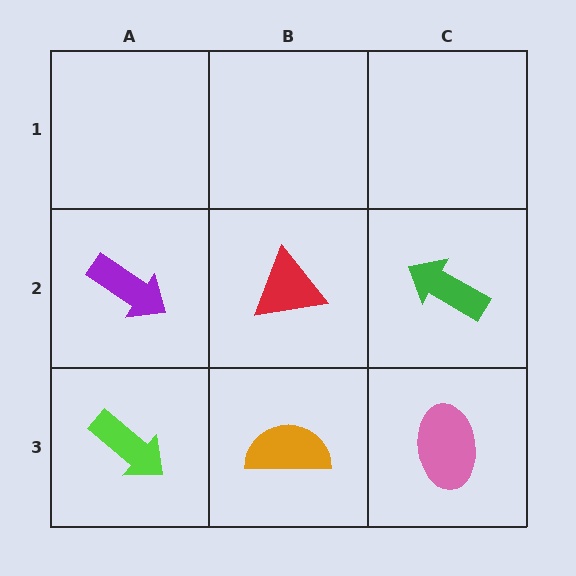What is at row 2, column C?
A green arrow.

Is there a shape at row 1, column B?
No, that cell is empty.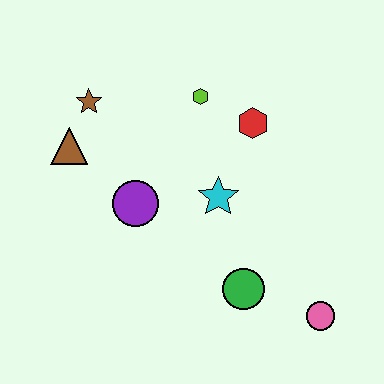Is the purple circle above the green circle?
Yes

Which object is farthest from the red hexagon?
The pink circle is farthest from the red hexagon.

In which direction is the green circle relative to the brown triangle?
The green circle is to the right of the brown triangle.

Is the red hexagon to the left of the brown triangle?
No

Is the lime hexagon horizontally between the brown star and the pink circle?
Yes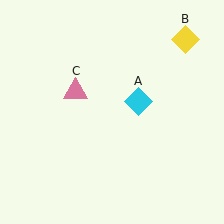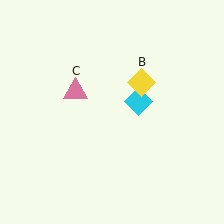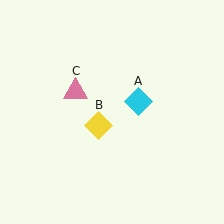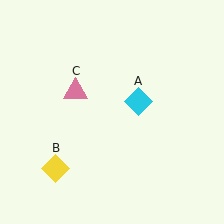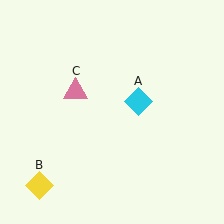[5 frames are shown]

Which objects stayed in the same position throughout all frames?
Cyan diamond (object A) and pink triangle (object C) remained stationary.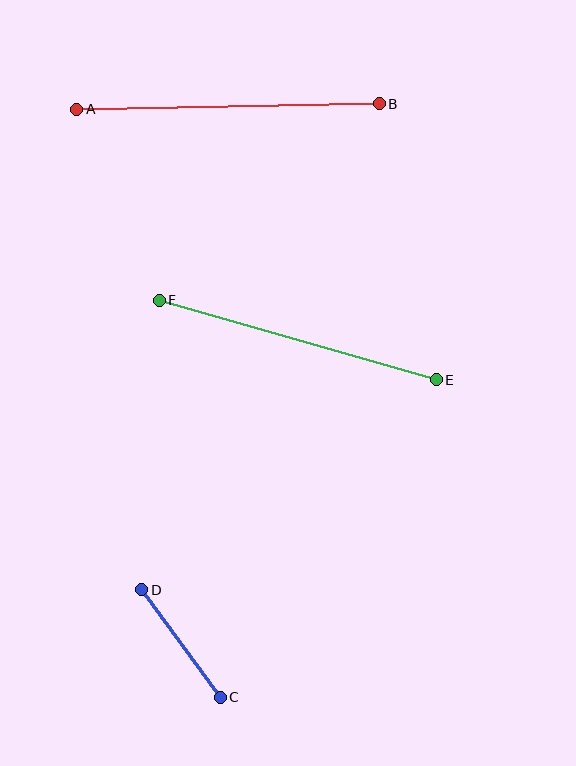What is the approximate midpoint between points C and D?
The midpoint is at approximately (181, 643) pixels.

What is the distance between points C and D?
The distance is approximately 133 pixels.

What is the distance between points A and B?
The distance is approximately 303 pixels.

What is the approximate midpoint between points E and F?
The midpoint is at approximately (298, 340) pixels.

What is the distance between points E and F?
The distance is approximately 288 pixels.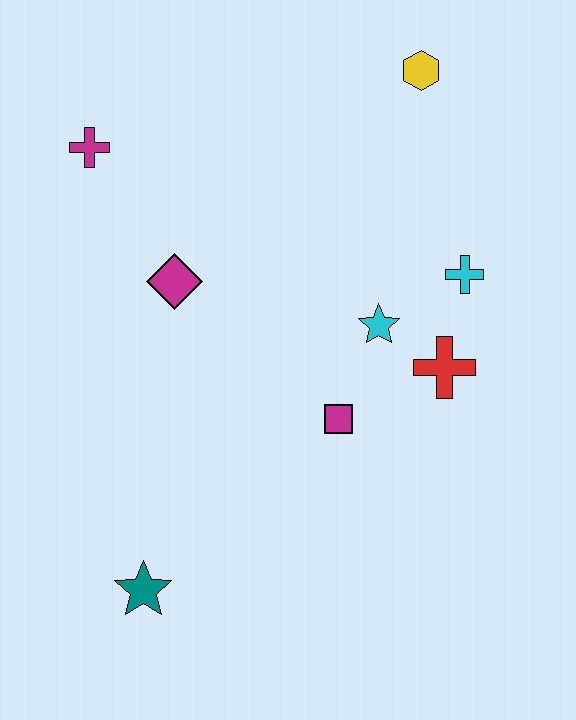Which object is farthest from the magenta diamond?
The yellow hexagon is farthest from the magenta diamond.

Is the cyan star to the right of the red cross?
No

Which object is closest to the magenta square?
The cyan star is closest to the magenta square.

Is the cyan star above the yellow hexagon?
No